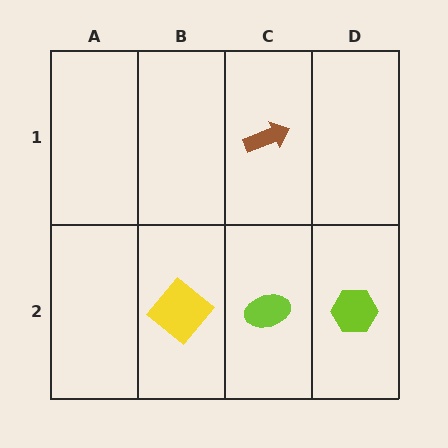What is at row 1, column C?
A brown arrow.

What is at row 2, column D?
A lime hexagon.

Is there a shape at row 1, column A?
No, that cell is empty.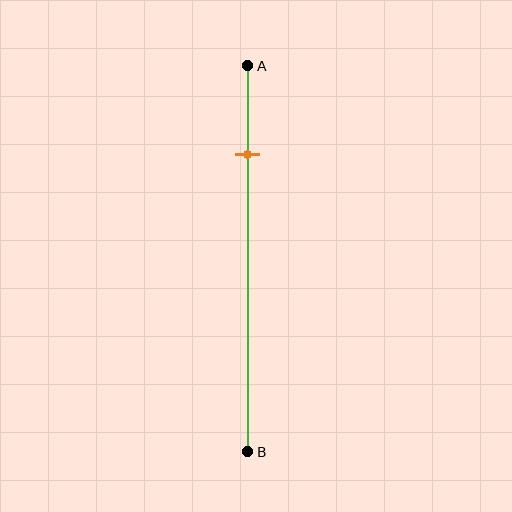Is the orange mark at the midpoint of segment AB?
No, the mark is at about 25% from A, not at the 50% midpoint.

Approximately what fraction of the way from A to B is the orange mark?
The orange mark is approximately 25% of the way from A to B.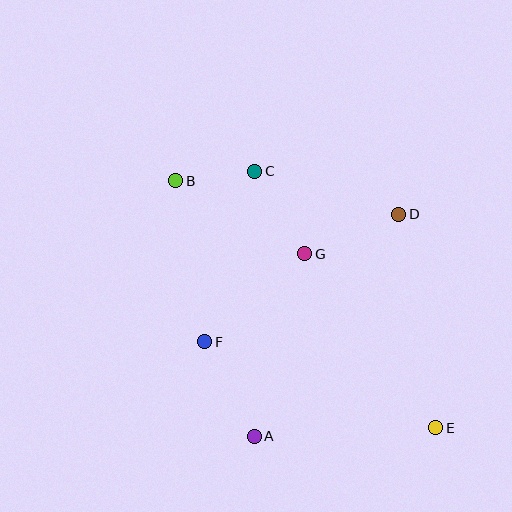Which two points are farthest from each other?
Points B and E are farthest from each other.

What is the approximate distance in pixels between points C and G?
The distance between C and G is approximately 96 pixels.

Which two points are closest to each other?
Points B and C are closest to each other.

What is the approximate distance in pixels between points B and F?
The distance between B and F is approximately 163 pixels.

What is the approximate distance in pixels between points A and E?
The distance between A and E is approximately 182 pixels.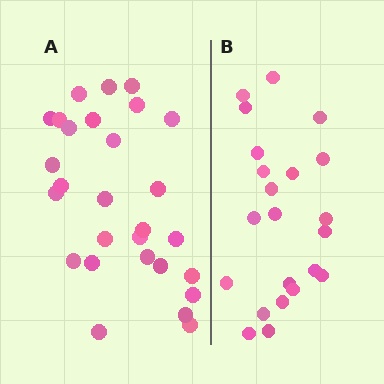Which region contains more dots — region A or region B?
Region A (the left region) has more dots.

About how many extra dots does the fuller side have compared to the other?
Region A has about 6 more dots than region B.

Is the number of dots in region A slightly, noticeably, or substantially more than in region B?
Region A has noticeably more, but not dramatically so. The ratio is roughly 1.3 to 1.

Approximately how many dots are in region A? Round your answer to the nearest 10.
About 30 dots. (The exact count is 28, which rounds to 30.)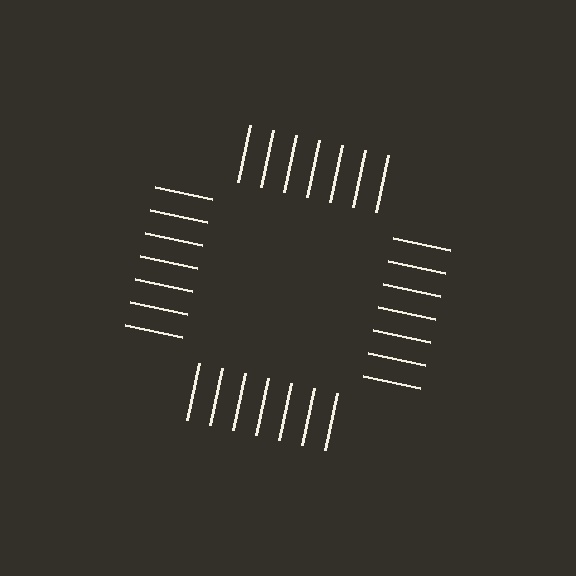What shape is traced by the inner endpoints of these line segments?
An illusory square — the line segments terminate on its edges but no continuous stroke is drawn.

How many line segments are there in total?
28 — 7 along each of the 4 edges.